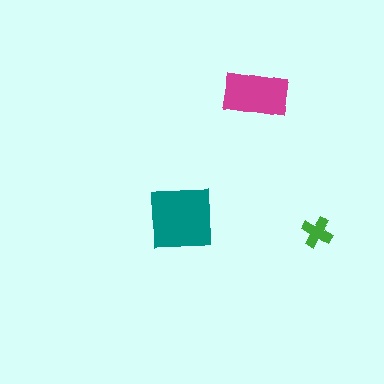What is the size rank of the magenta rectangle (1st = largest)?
2nd.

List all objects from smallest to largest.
The green cross, the magenta rectangle, the teal square.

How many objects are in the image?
There are 3 objects in the image.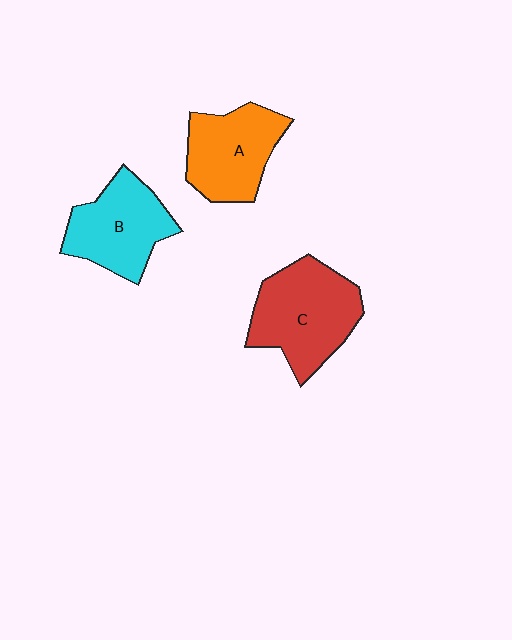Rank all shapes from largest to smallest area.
From largest to smallest: C (red), B (cyan), A (orange).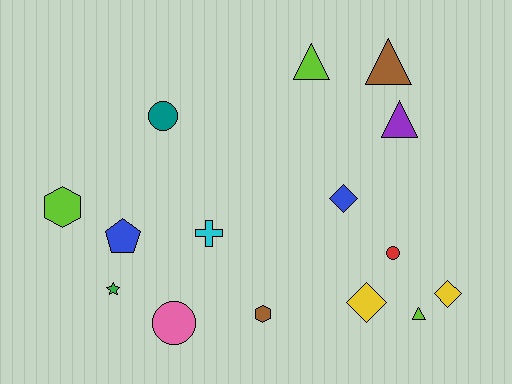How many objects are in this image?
There are 15 objects.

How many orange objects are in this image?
There are no orange objects.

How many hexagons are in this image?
There are 2 hexagons.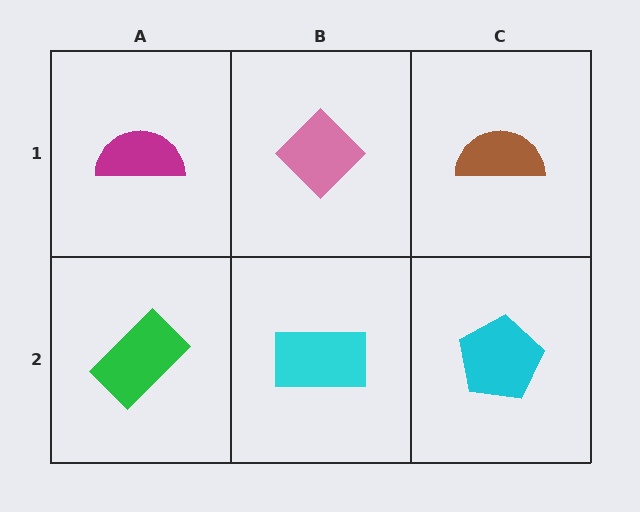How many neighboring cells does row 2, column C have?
2.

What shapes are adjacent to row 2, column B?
A pink diamond (row 1, column B), a green rectangle (row 2, column A), a cyan pentagon (row 2, column C).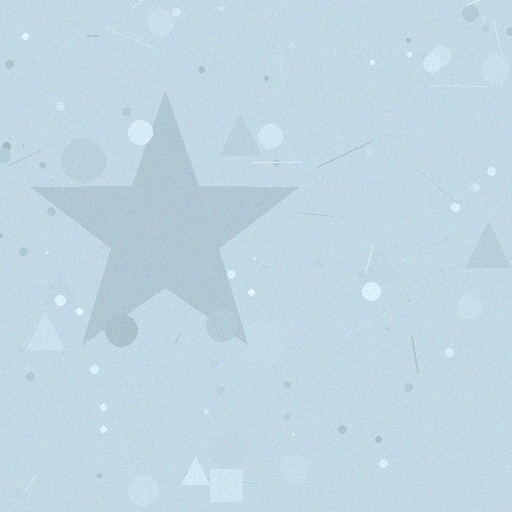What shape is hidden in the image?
A star is hidden in the image.